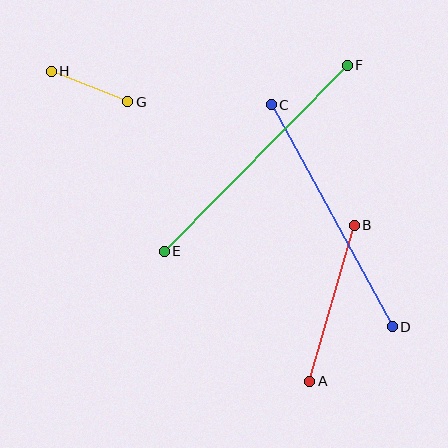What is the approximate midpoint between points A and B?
The midpoint is at approximately (332, 303) pixels.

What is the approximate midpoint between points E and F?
The midpoint is at approximately (256, 158) pixels.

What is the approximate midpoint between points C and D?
The midpoint is at approximately (332, 216) pixels.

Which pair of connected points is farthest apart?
Points E and F are farthest apart.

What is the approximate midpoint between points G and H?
The midpoint is at approximately (90, 87) pixels.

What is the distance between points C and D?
The distance is approximately 253 pixels.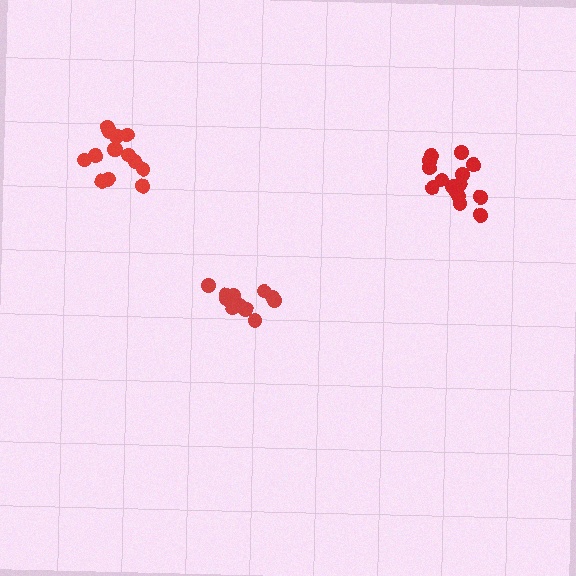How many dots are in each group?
Group 1: 11 dots, Group 2: 14 dots, Group 3: 15 dots (40 total).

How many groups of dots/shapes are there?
There are 3 groups.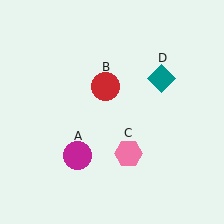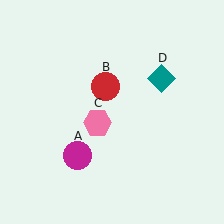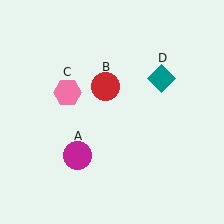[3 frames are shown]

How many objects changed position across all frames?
1 object changed position: pink hexagon (object C).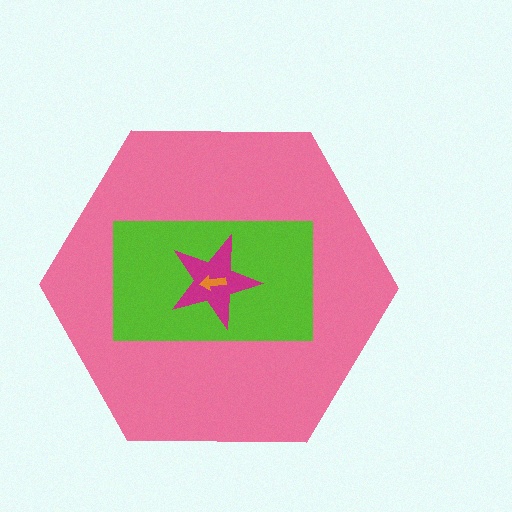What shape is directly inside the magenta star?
The orange arrow.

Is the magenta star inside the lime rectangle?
Yes.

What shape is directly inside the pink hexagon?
The lime rectangle.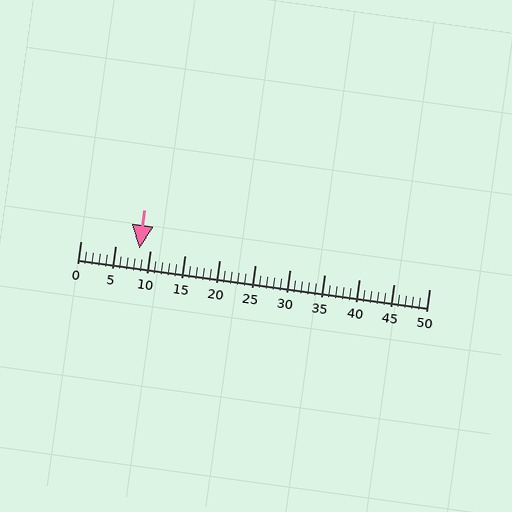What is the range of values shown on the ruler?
The ruler shows values from 0 to 50.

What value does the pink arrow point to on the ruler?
The pink arrow points to approximately 8.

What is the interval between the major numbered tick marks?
The major tick marks are spaced 5 units apart.